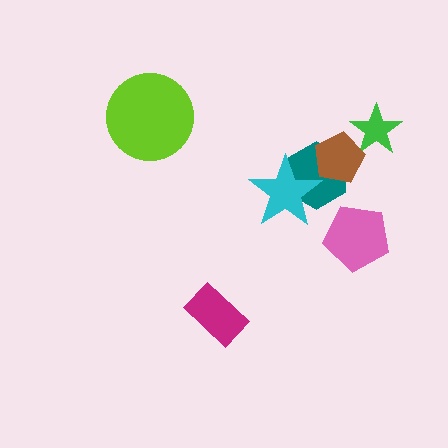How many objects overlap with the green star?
1 object overlaps with the green star.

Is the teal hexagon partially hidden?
Yes, it is partially covered by another shape.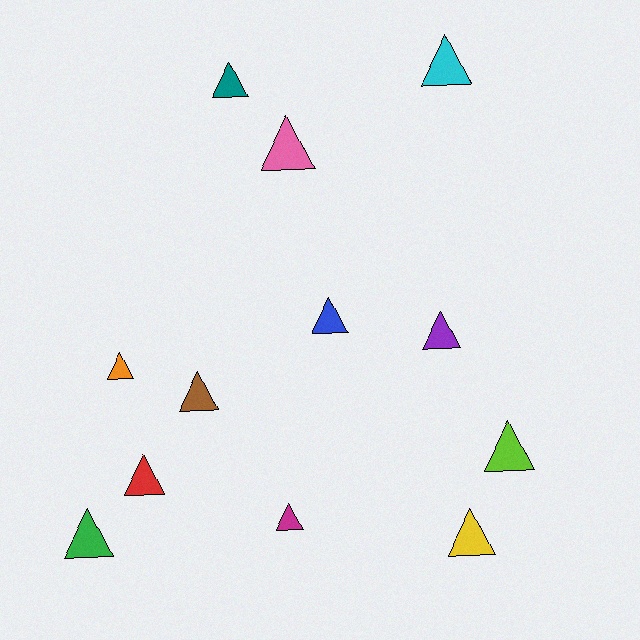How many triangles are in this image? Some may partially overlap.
There are 12 triangles.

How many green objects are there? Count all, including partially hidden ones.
There is 1 green object.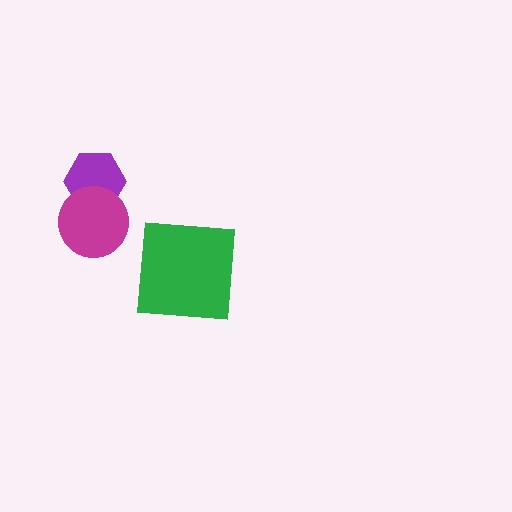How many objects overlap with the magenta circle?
1 object overlaps with the magenta circle.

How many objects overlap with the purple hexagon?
1 object overlaps with the purple hexagon.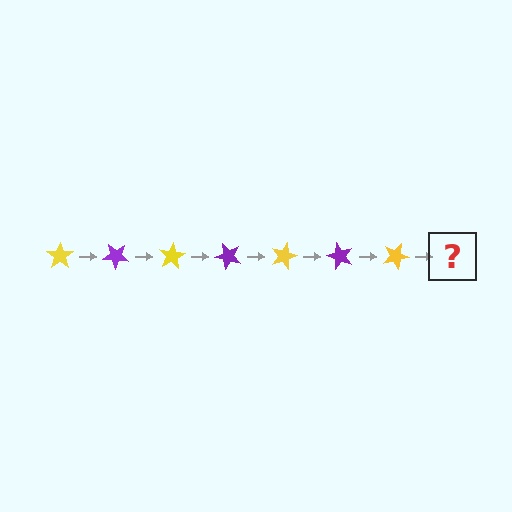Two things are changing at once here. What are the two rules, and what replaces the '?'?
The two rules are that it rotates 40 degrees each step and the color cycles through yellow and purple. The '?' should be a purple star, rotated 280 degrees from the start.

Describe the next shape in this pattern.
It should be a purple star, rotated 280 degrees from the start.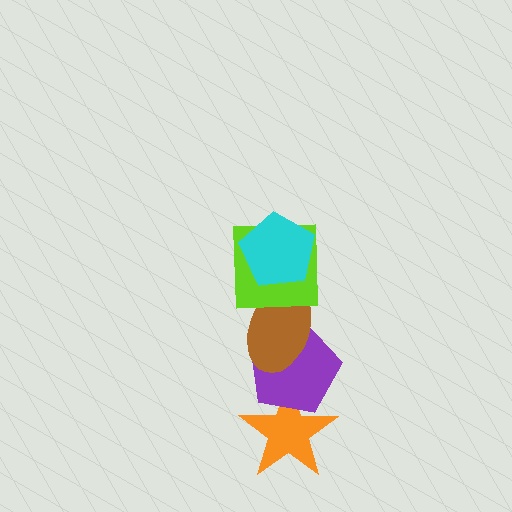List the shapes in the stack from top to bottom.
From top to bottom: the cyan pentagon, the lime square, the brown ellipse, the purple pentagon, the orange star.